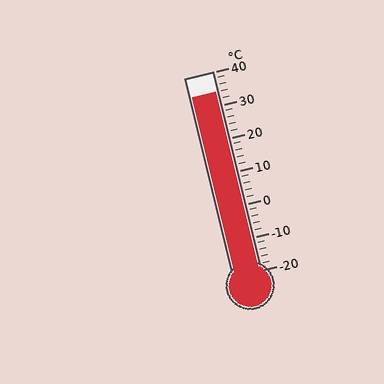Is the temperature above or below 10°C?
The temperature is above 10°C.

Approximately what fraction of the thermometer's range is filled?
The thermometer is filled to approximately 90% of its range.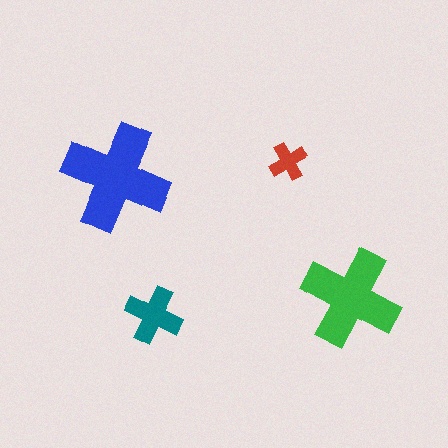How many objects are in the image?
There are 4 objects in the image.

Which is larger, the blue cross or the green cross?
The blue one.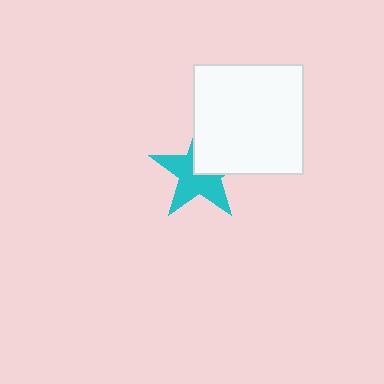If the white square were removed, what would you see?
You would see the complete cyan star.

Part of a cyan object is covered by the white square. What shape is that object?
It is a star.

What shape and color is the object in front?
The object in front is a white square.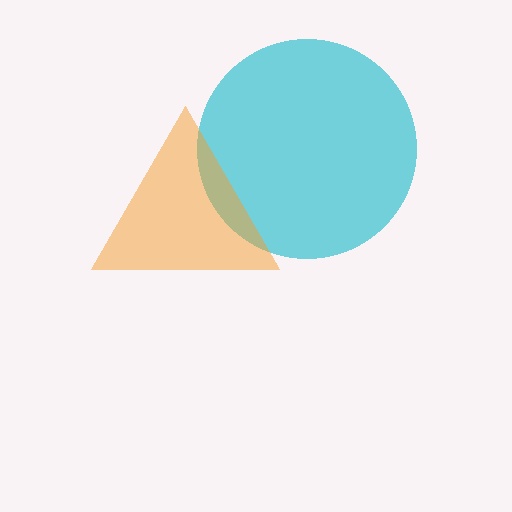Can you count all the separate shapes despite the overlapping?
Yes, there are 2 separate shapes.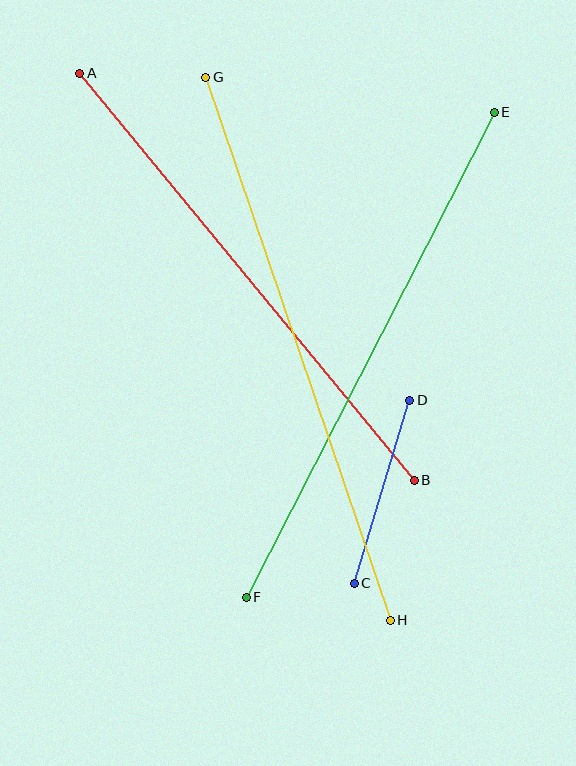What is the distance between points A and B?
The distance is approximately 527 pixels.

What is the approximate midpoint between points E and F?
The midpoint is at approximately (370, 355) pixels.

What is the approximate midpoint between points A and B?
The midpoint is at approximately (247, 277) pixels.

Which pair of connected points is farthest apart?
Points G and H are farthest apart.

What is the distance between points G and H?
The distance is approximately 574 pixels.